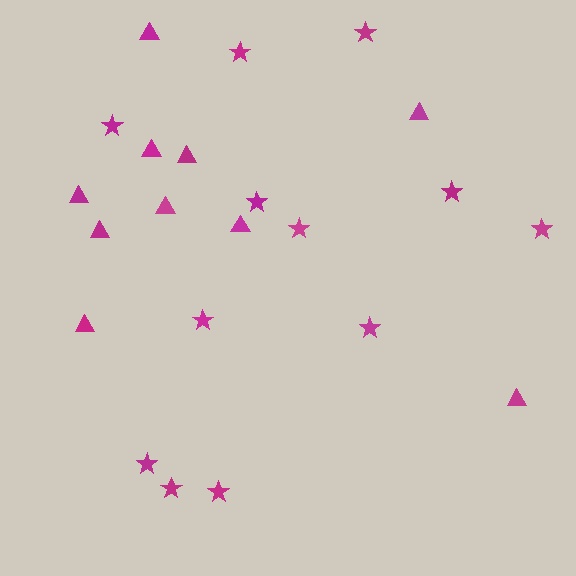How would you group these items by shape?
There are 2 groups: one group of triangles (10) and one group of stars (12).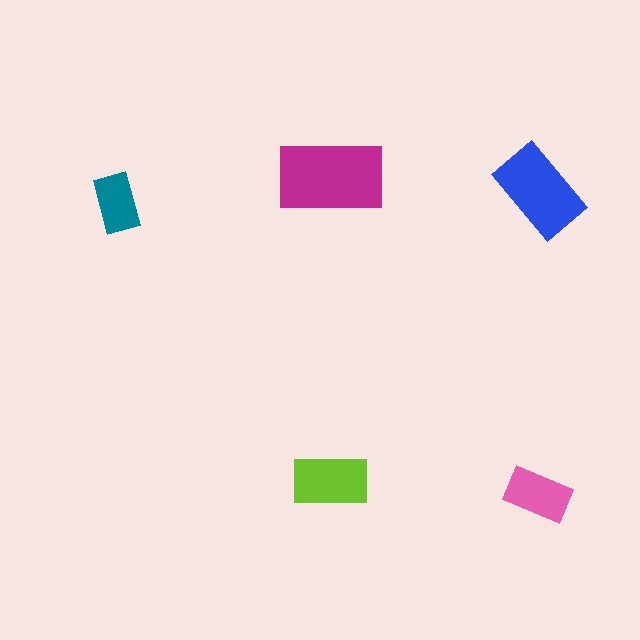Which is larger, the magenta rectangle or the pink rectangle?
The magenta one.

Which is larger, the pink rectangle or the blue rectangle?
The blue one.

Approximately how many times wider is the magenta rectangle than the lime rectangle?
About 1.5 times wider.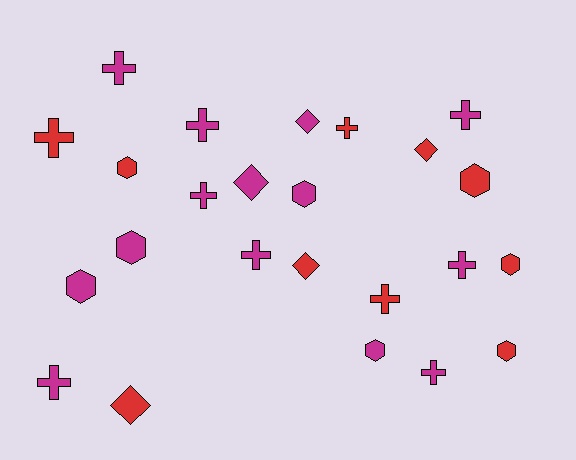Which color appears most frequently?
Magenta, with 14 objects.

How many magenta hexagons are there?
There are 4 magenta hexagons.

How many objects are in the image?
There are 24 objects.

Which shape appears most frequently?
Cross, with 11 objects.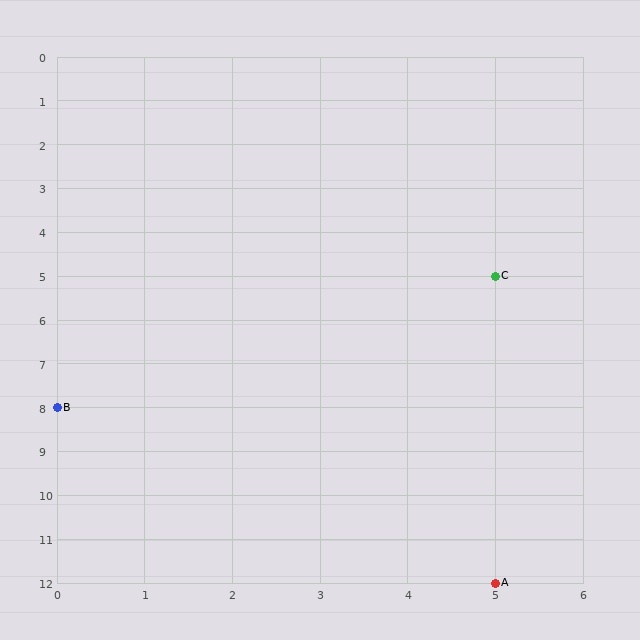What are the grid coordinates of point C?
Point C is at grid coordinates (5, 5).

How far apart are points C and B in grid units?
Points C and B are 5 columns and 3 rows apart (about 5.8 grid units diagonally).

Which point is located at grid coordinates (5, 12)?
Point A is at (5, 12).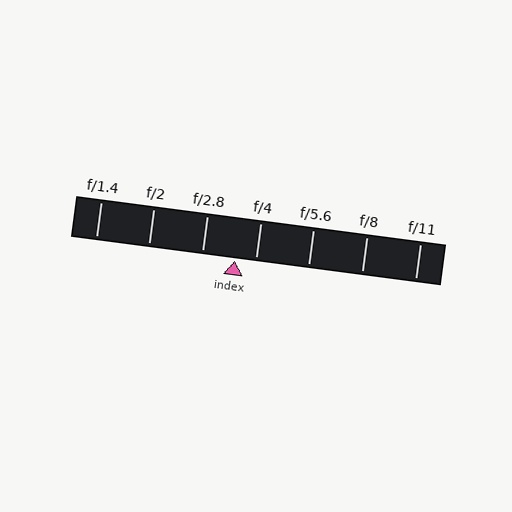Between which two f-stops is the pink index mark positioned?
The index mark is between f/2.8 and f/4.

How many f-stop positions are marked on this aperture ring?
There are 7 f-stop positions marked.